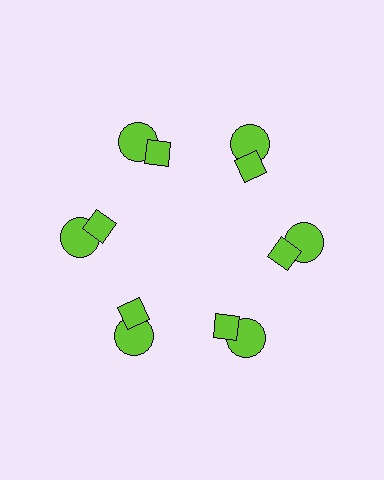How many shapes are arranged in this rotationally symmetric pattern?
There are 12 shapes, arranged in 6 groups of 2.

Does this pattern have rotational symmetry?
Yes, this pattern has 6-fold rotational symmetry. It looks the same after rotating 60 degrees around the center.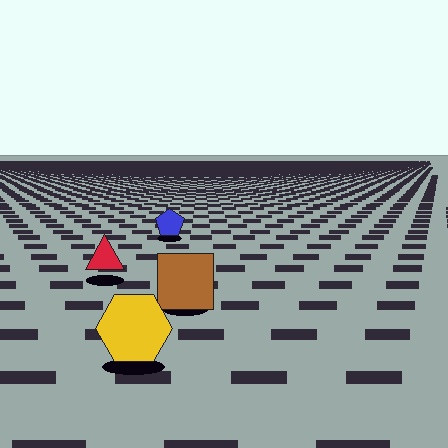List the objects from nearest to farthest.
From nearest to farthest: the yellow hexagon, the brown square, the red triangle, the blue pentagon.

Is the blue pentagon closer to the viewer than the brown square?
No. The brown square is closer — you can tell from the texture gradient: the ground texture is coarser near it.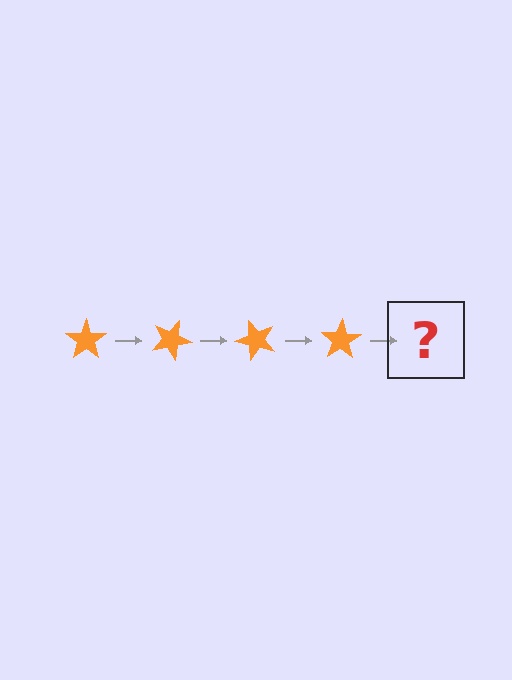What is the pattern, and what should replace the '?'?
The pattern is that the star rotates 25 degrees each step. The '?' should be an orange star rotated 100 degrees.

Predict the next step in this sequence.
The next step is an orange star rotated 100 degrees.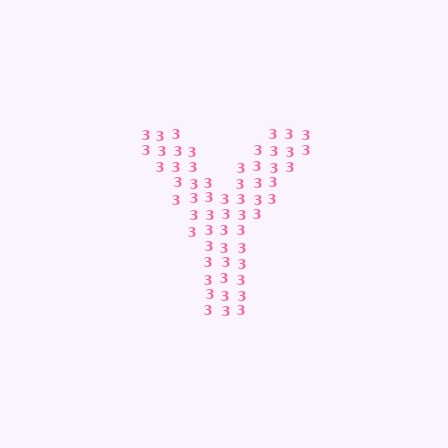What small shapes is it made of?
It is made of small digit 3's.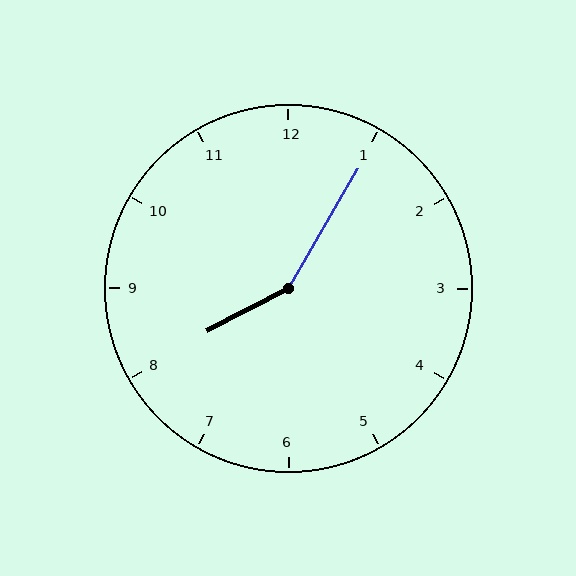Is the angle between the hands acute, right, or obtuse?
It is obtuse.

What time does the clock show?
8:05.